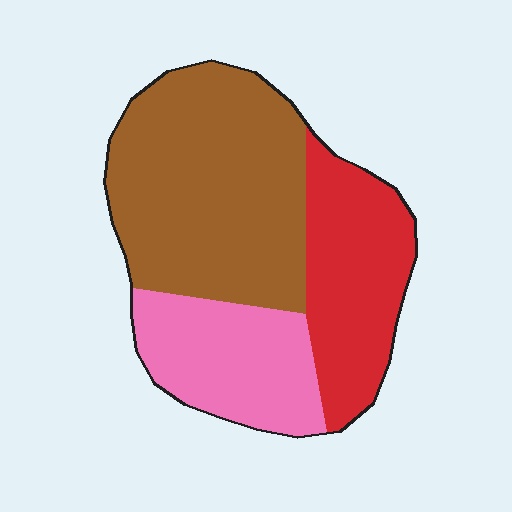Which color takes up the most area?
Brown, at roughly 50%.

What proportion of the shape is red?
Red covers around 25% of the shape.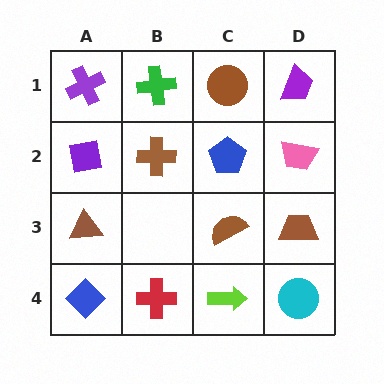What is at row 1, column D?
A purple trapezoid.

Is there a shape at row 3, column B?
No, that cell is empty.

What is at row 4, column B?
A red cross.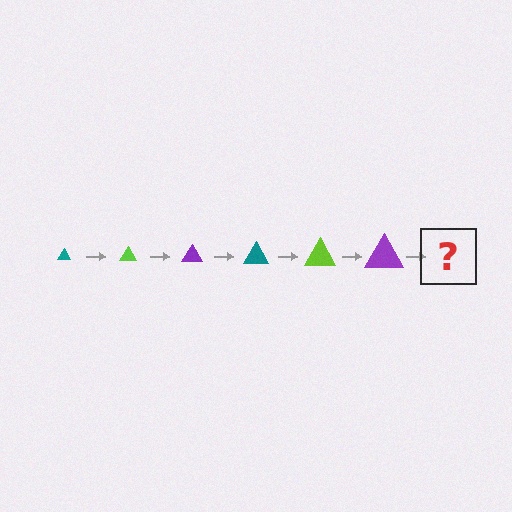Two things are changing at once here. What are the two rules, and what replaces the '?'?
The two rules are that the triangle grows larger each step and the color cycles through teal, lime, and purple. The '?' should be a teal triangle, larger than the previous one.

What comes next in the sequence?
The next element should be a teal triangle, larger than the previous one.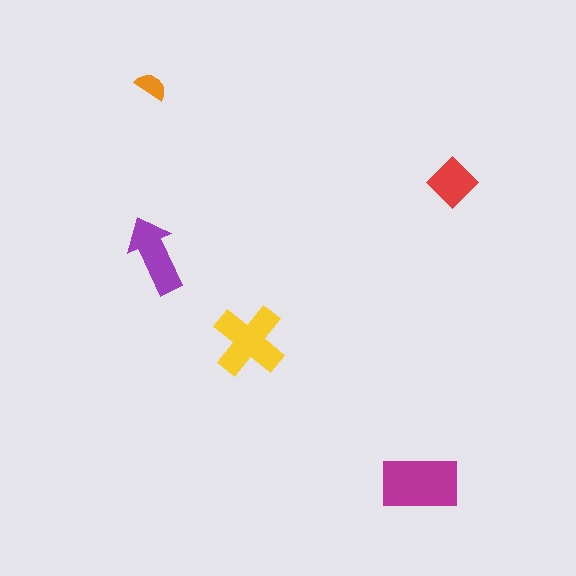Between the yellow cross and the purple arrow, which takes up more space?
The yellow cross.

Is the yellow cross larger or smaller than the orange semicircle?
Larger.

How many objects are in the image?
There are 5 objects in the image.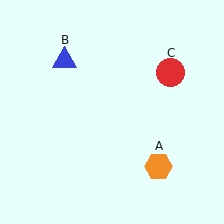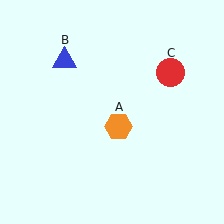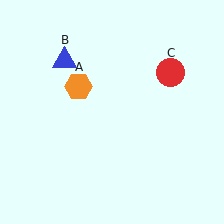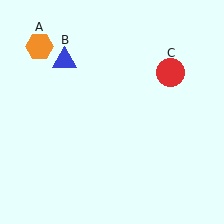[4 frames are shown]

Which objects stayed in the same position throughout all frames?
Blue triangle (object B) and red circle (object C) remained stationary.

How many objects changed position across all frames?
1 object changed position: orange hexagon (object A).